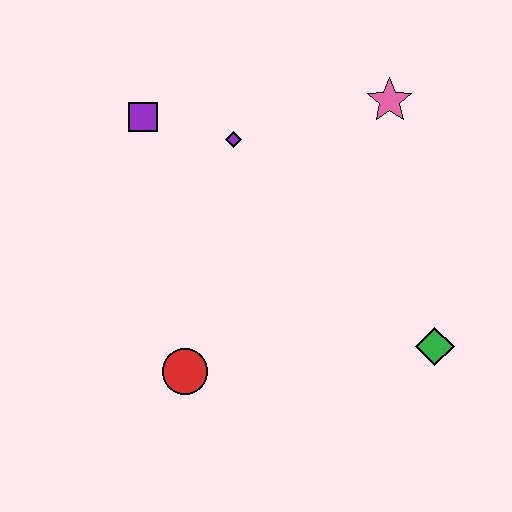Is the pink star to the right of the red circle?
Yes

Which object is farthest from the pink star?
The red circle is farthest from the pink star.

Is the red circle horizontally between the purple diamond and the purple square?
Yes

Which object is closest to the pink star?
The purple diamond is closest to the pink star.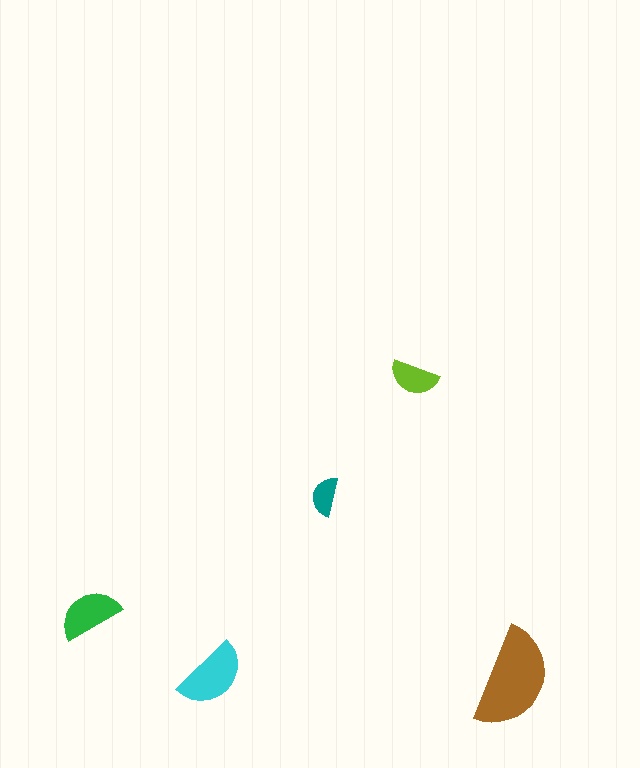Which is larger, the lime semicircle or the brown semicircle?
The brown one.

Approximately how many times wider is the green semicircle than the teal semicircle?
About 1.5 times wider.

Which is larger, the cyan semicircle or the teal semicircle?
The cyan one.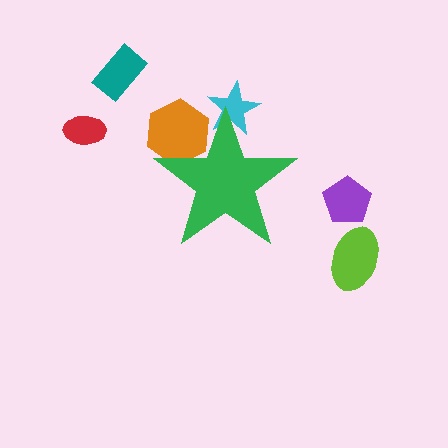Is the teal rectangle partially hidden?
No, the teal rectangle is fully visible.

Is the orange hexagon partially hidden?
Yes, the orange hexagon is partially hidden behind the green star.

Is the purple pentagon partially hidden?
No, the purple pentagon is fully visible.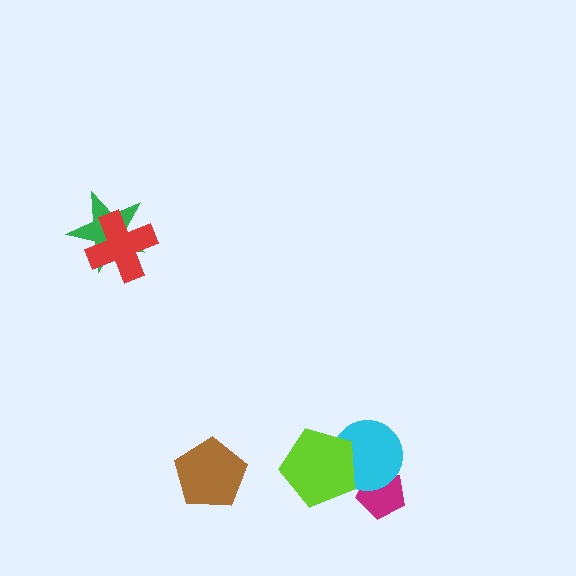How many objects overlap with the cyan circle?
2 objects overlap with the cyan circle.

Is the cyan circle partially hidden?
Yes, it is partially covered by another shape.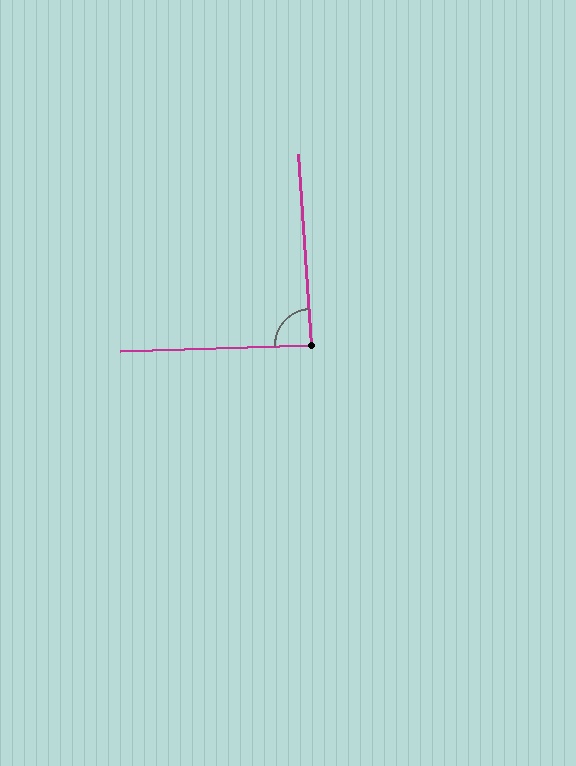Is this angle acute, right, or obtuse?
It is approximately a right angle.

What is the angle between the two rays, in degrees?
Approximately 88 degrees.